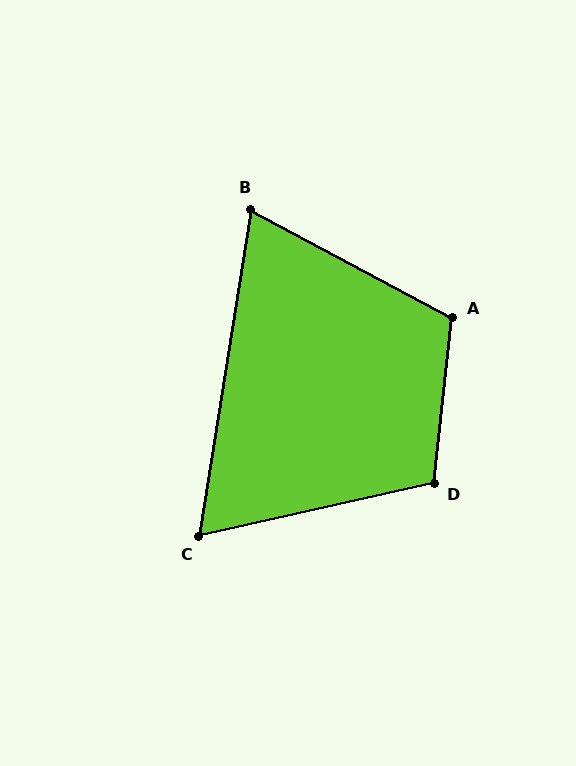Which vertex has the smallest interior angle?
C, at approximately 68 degrees.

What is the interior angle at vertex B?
Approximately 71 degrees (acute).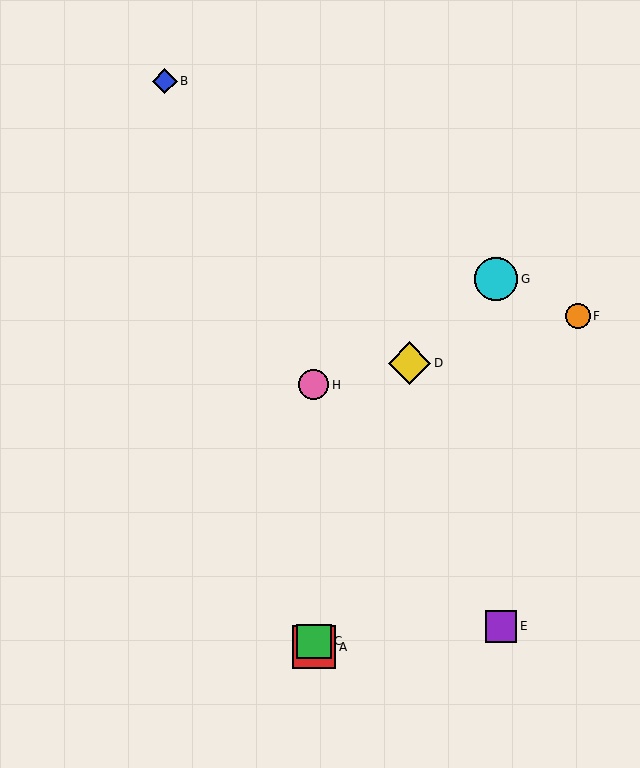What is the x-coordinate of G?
Object G is at x≈496.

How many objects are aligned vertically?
3 objects (A, C, H) are aligned vertically.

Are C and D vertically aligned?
No, C is at x≈314 and D is at x≈409.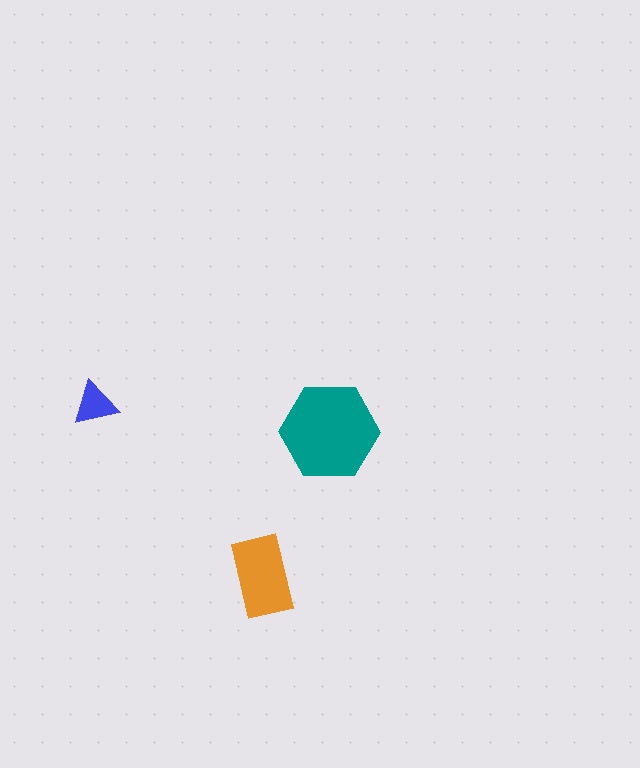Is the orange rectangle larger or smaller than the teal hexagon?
Smaller.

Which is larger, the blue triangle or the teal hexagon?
The teal hexagon.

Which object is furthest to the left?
The blue triangle is leftmost.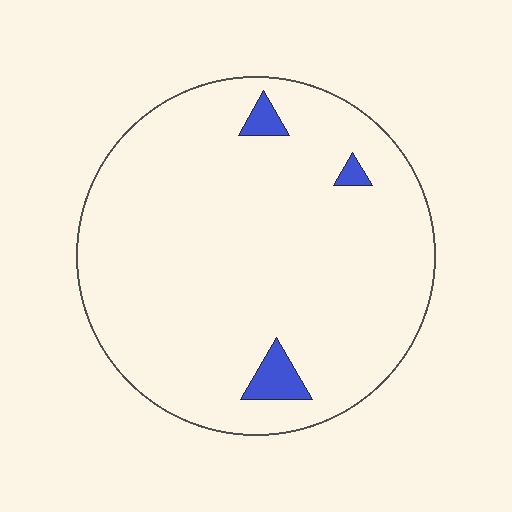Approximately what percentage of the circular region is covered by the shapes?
Approximately 5%.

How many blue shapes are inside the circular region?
3.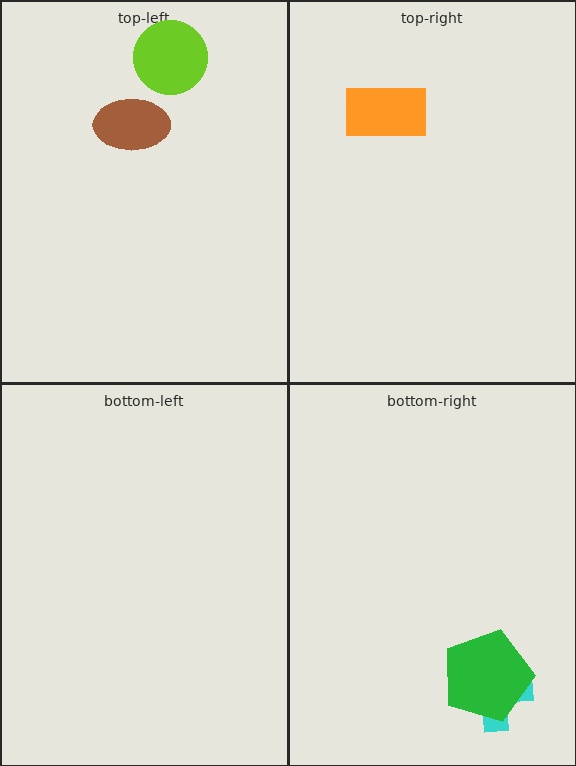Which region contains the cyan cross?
The bottom-right region.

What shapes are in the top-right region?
The orange rectangle.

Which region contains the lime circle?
The top-left region.